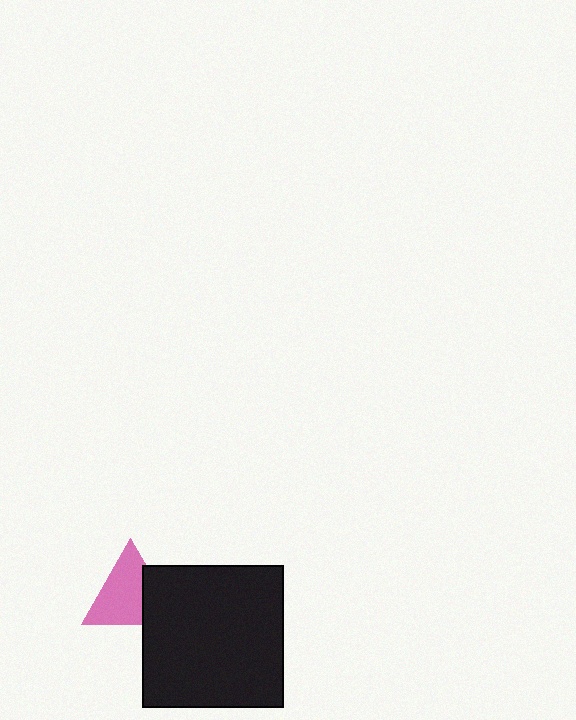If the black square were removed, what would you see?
You would see the complete pink triangle.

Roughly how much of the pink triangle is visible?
Most of it is visible (roughly 69%).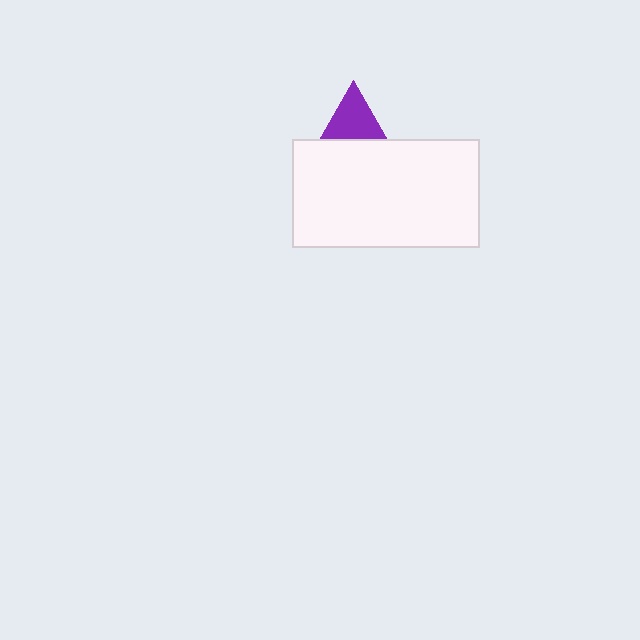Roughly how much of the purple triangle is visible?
About half of it is visible (roughly 49%).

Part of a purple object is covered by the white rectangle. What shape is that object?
It is a triangle.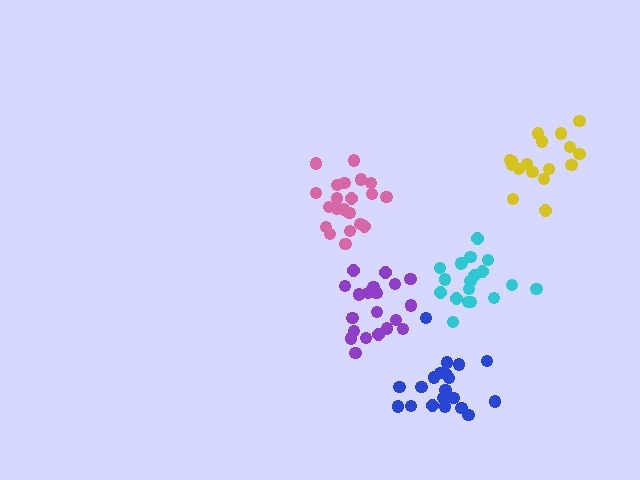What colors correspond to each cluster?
The clusters are colored: pink, yellow, cyan, purple, blue.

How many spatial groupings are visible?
There are 5 spatial groupings.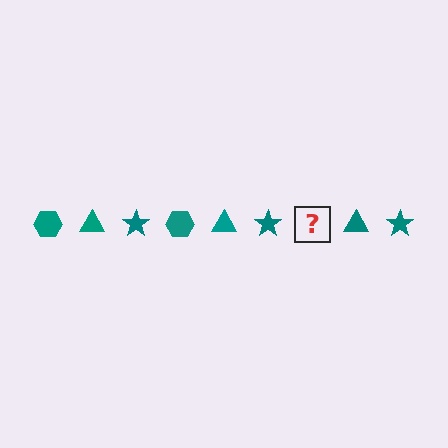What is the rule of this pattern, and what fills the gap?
The rule is that the pattern cycles through hexagon, triangle, star shapes in teal. The gap should be filled with a teal hexagon.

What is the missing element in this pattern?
The missing element is a teal hexagon.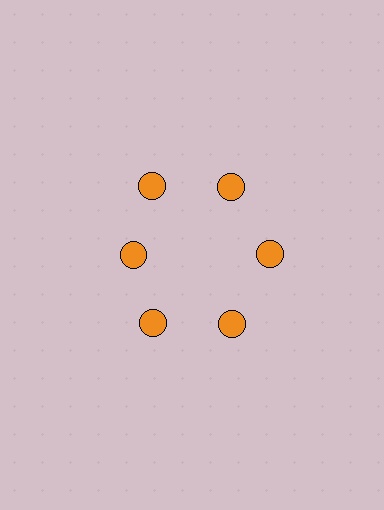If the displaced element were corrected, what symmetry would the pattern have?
It would have 6-fold rotational symmetry — the pattern would map onto itself every 60 degrees.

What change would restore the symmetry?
The symmetry would be restored by moving it outward, back onto the ring so that all 6 circles sit at equal angles and equal distance from the center.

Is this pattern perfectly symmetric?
No. The 6 orange circles are arranged in a ring, but one element near the 9 o'clock position is pulled inward toward the center, breaking the 6-fold rotational symmetry.